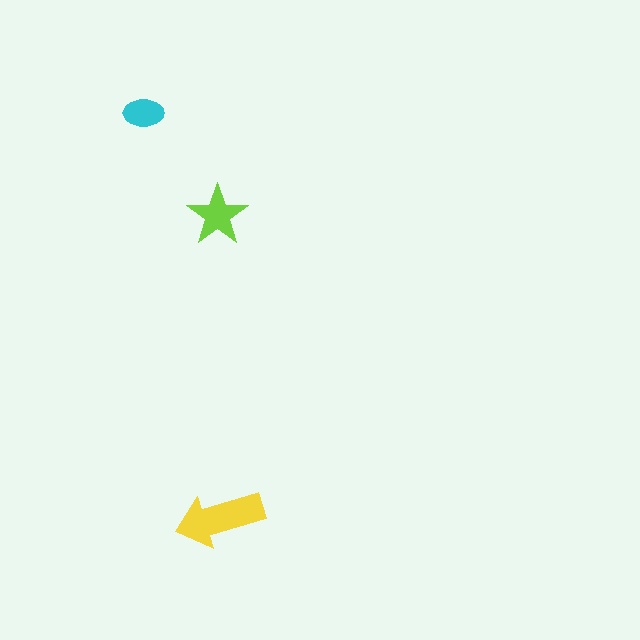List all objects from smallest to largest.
The cyan ellipse, the lime star, the yellow arrow.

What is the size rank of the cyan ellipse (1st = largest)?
3rd.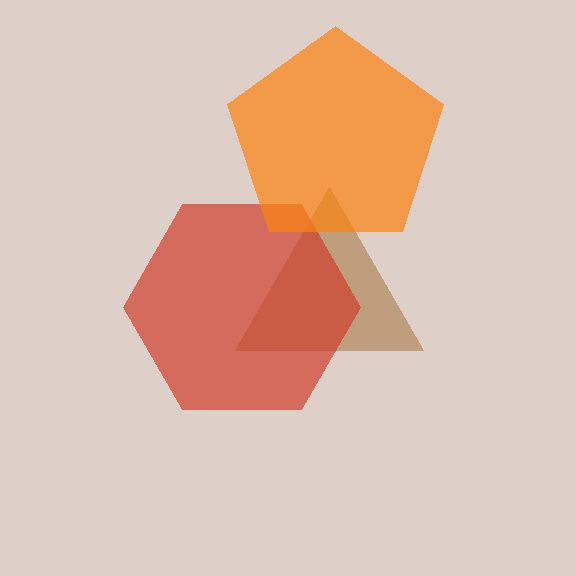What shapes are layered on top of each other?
The layered shapes are: a brown triangle, a red hexagon, an orange pentagon.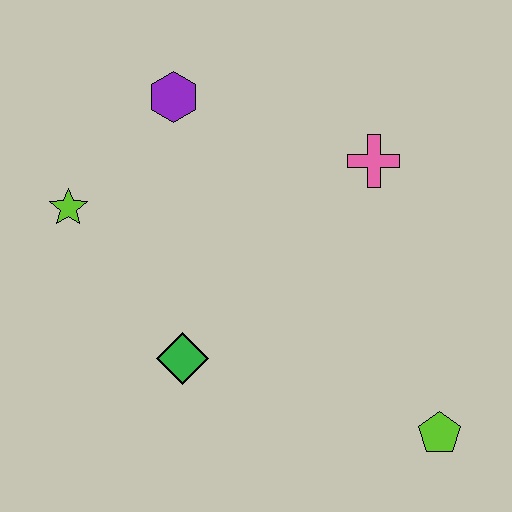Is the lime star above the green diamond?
Yes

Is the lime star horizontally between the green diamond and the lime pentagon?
No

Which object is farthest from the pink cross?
The lime star is farthest from the pink cross.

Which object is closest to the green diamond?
The lime star is closest to the green diamond.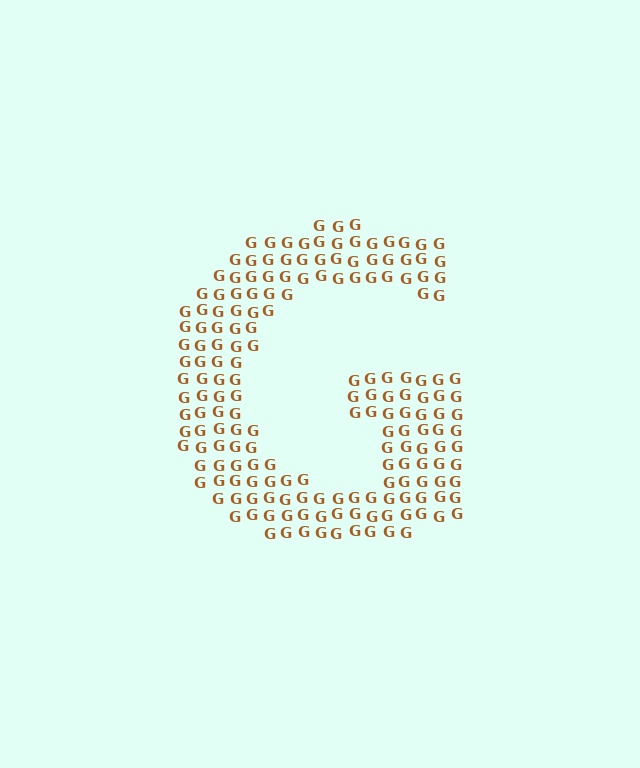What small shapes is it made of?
It is made of small letter G's.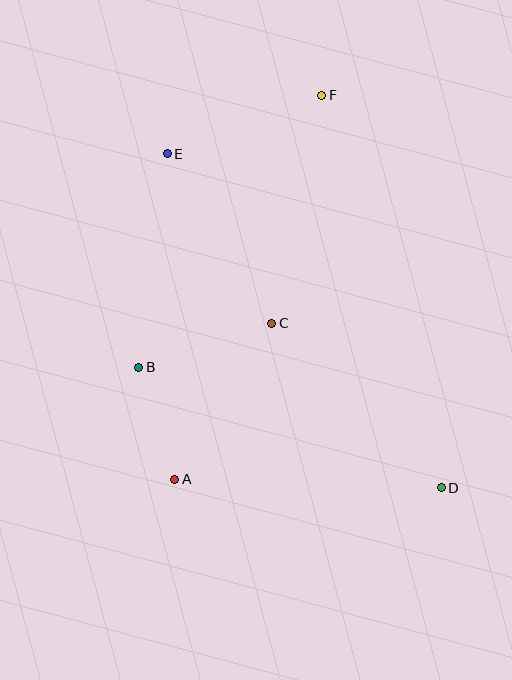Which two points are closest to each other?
Points A and B are closest to each other.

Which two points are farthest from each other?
Points D and E are farthest from each other.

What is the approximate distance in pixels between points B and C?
The distance between B and C is approximately 140 pixels.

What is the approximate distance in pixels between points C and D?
The distance between C and D is approximately 236 pixels.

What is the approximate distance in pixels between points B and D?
The distance between B and D is approximately 326 pixels.